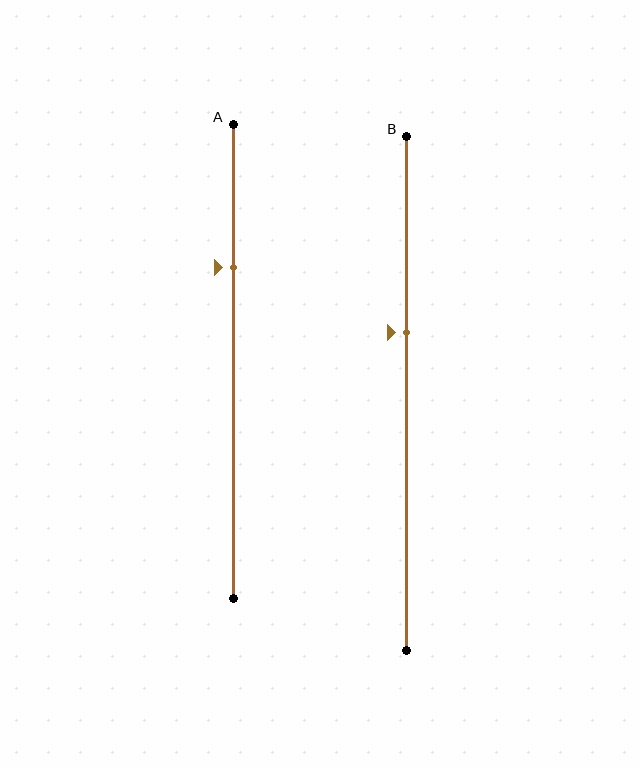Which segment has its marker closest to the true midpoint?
Segment B has its marker closest to the true midpoint.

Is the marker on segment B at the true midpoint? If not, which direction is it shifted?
No, the marker on segment B is shifted upward by about 12% of the segment length.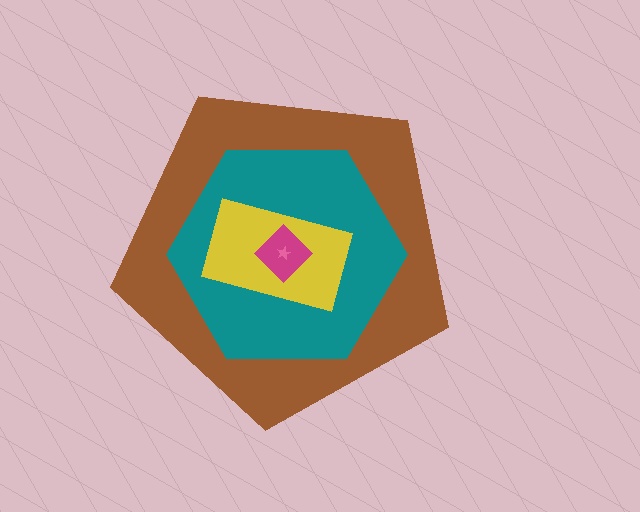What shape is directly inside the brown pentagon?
The teal hexagon.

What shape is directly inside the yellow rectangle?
The magenta diamond.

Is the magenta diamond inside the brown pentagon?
Yes.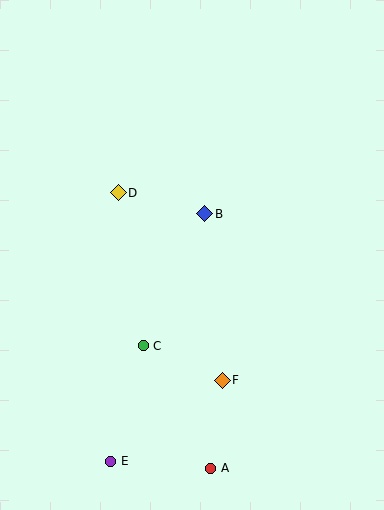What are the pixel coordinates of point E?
Point E is at (111, 461).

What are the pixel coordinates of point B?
Point B is at (205, 214).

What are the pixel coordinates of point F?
Point F is at (222, 380).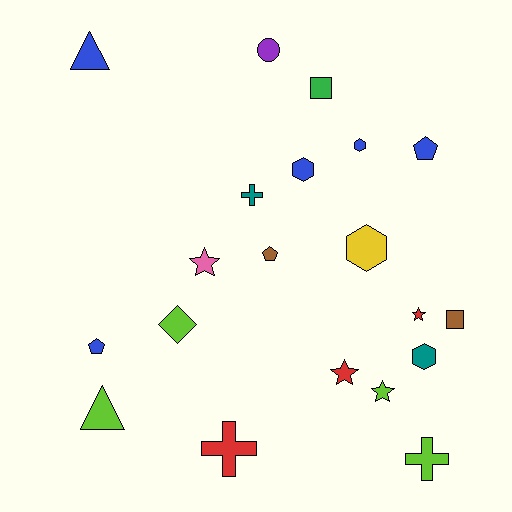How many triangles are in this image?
There are 2 triangles.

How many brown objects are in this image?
There are 2 brown objects.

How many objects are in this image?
There are 20 objects.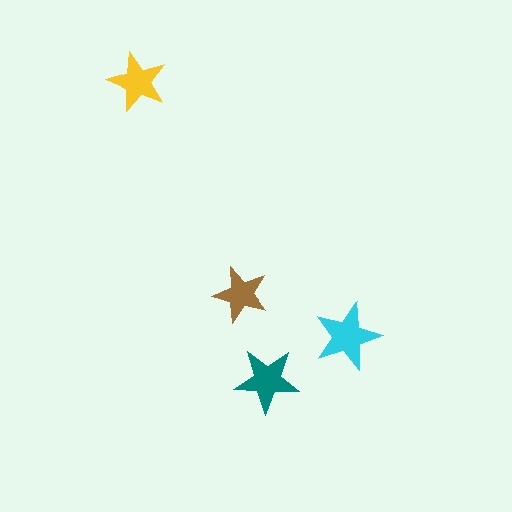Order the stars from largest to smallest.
the cyan one, the teal one, the yellow one, the brown one.